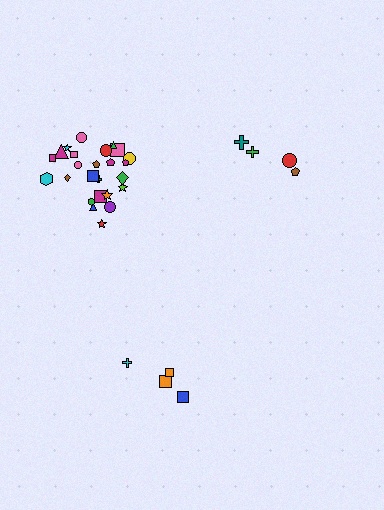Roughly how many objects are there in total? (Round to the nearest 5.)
Roughly 35 objects in total.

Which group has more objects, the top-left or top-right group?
The top-left group.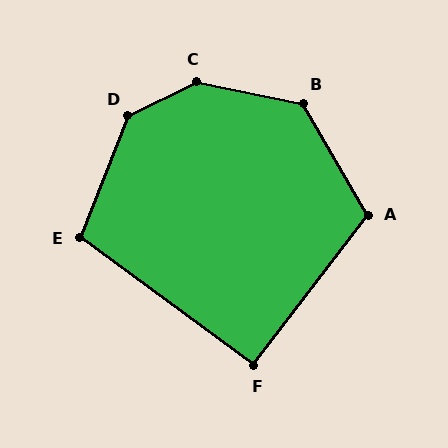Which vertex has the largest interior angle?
C, at approximately 142 degrees.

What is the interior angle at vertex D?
Approximately 138 degrees (obtuse).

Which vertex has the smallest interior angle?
F, at approximately 91 degrees.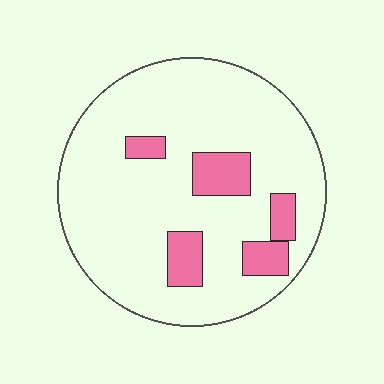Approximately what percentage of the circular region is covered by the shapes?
Approximately 15%.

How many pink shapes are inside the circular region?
5.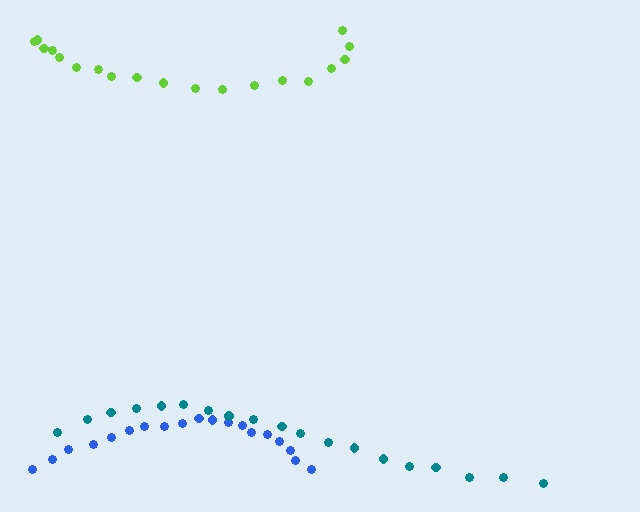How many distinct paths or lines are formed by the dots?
There are 3 distinct paths.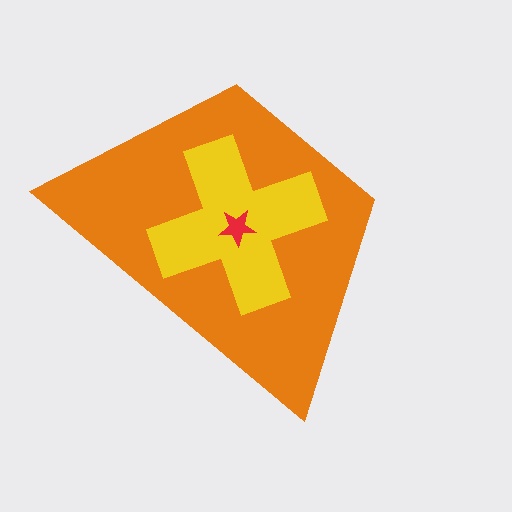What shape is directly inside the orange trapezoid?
The yellow cross.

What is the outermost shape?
The orange trapezoid.